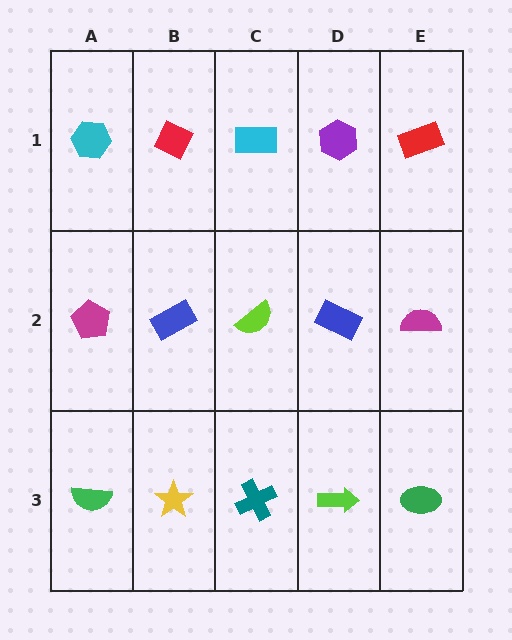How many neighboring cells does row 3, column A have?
2.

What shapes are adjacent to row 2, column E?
A red rectangle (row 1, column E), a green ellipse (row 3, column E), a blue rectangle (row 2, column D).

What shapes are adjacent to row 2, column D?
A purple hexagon (row 1, column D), a lime arrow (row 3, column D), a lime semicircle (row 2, column C), a magenta semicircle (row 2, column E).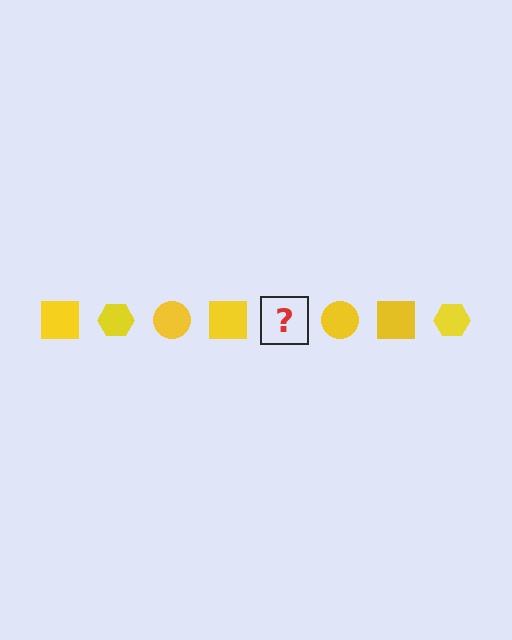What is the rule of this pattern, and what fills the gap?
The rule is that the pattern cycles through square, hexagon, circle shapes in yellow. The gap should be filled with a yellow hexagon.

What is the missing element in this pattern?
The missing element is a yellow hexagon.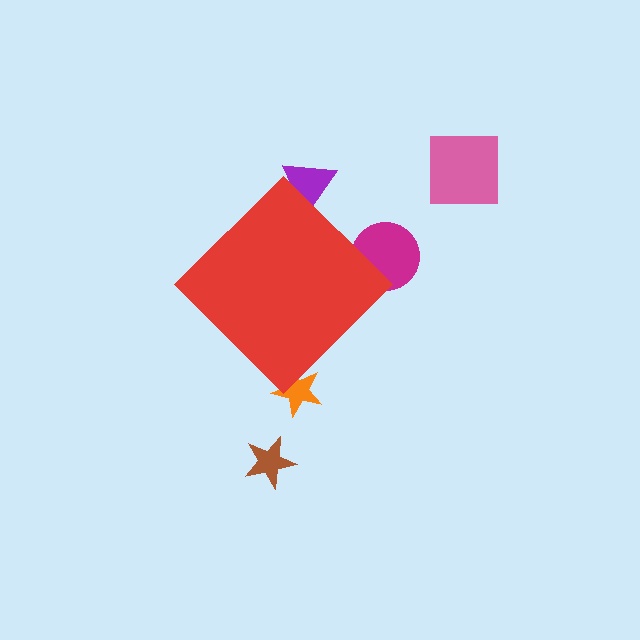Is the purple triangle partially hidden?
Yes, the purple triangle is partially hidden behind the red diamond.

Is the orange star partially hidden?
Yes, the orange star is partially hidden behind the red diamond.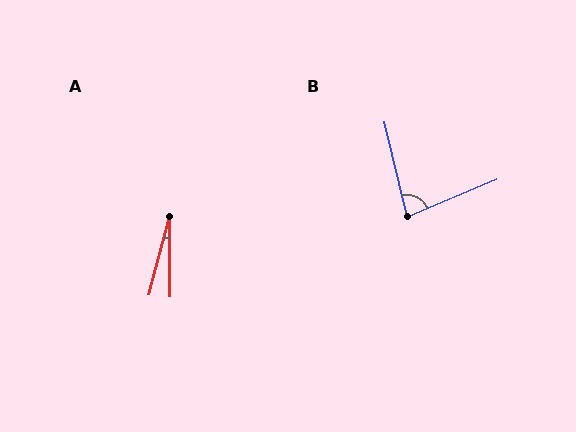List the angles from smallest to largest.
A (15°), B (80°).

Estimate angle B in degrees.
Approximately 80 degrees.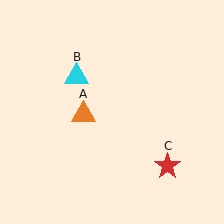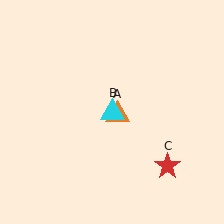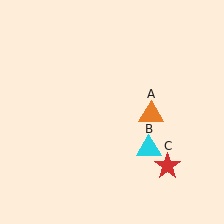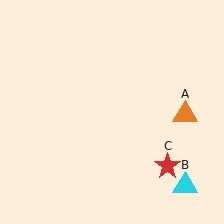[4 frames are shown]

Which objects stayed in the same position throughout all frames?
Red star (object C) remained stationary.